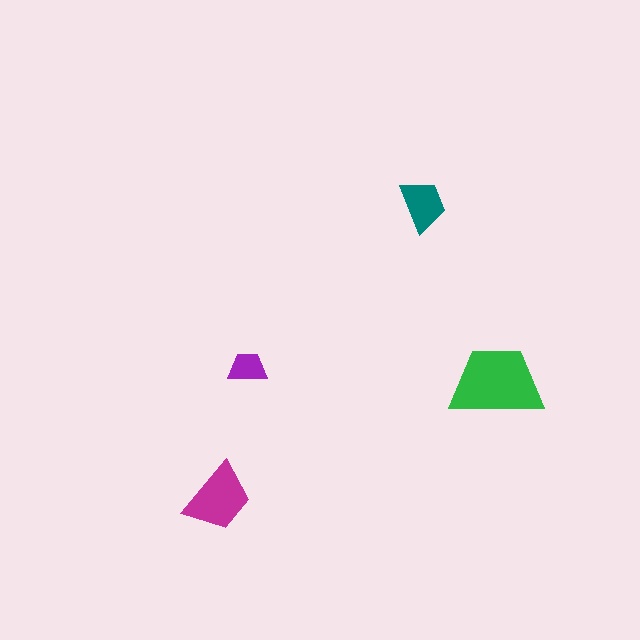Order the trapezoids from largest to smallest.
the green one, the magenta one, the teal one, the purple one.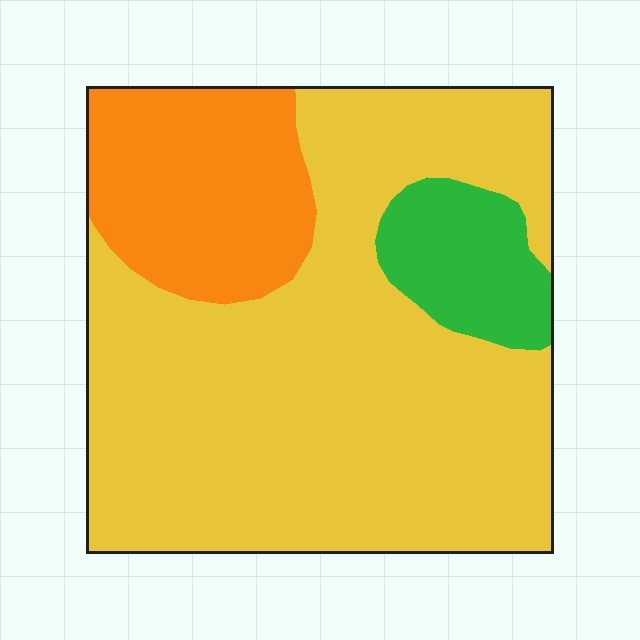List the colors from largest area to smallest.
From largest to smallest: yellow, orange, green.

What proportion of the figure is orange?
Orange covers around 20% of the figure.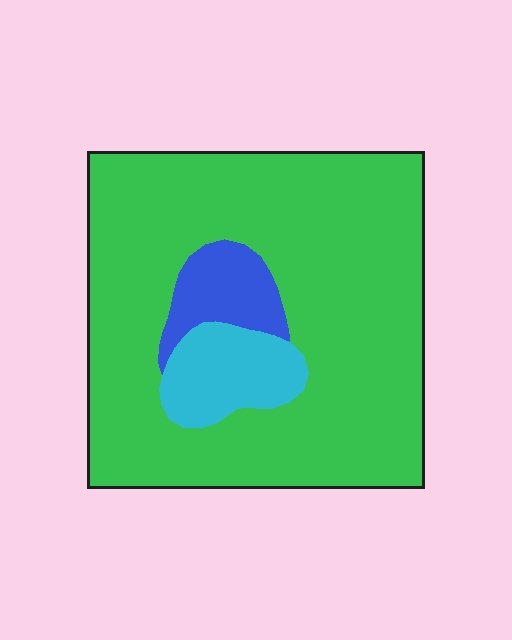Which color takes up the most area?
Green, at roughly 80%.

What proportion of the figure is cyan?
Cyan takes up about one tenth (1/10) of the figure.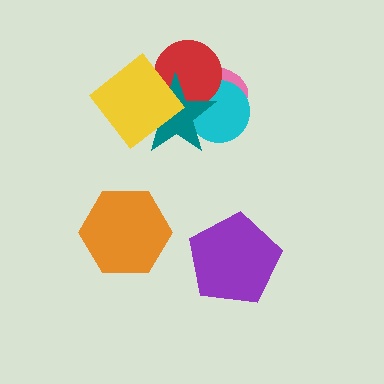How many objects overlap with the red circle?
4 objects overlap with the red circle.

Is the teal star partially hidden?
Yes, it is partially covered by another shape.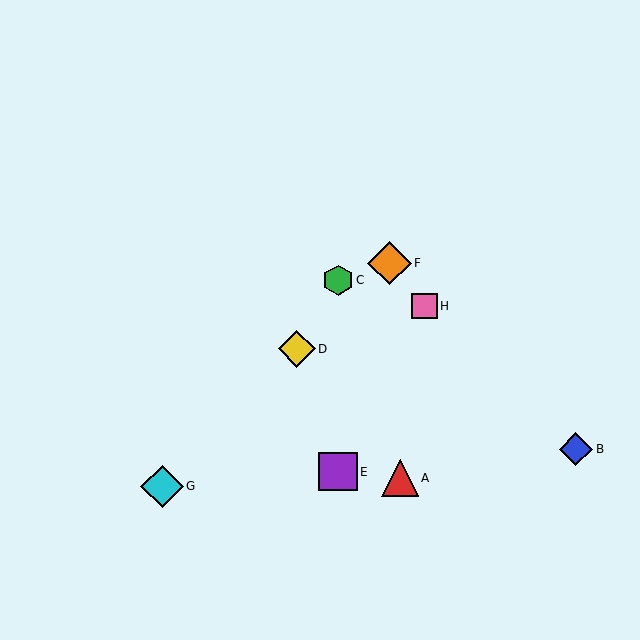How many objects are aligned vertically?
2 objects (C, E) are aligned vertically.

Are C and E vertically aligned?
Yes, both are at x≈338.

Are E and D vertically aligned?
No, E is at x≈338 and D is at x≈297.